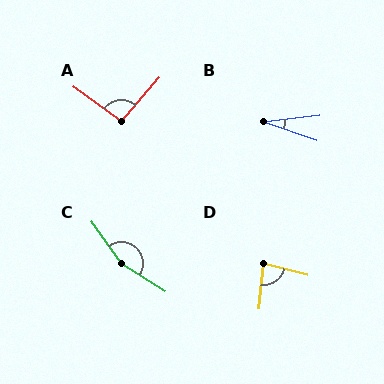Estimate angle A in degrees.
Approximately 95 degrees.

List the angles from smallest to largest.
B (25°), D (82°), A (95°), C (158°).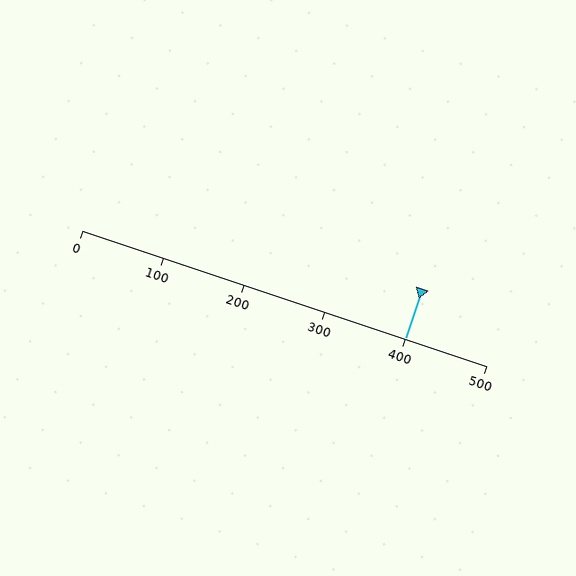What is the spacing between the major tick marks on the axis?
The major ticks are spaced 100 apart.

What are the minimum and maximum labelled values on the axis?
The axis runs from 0 to 500.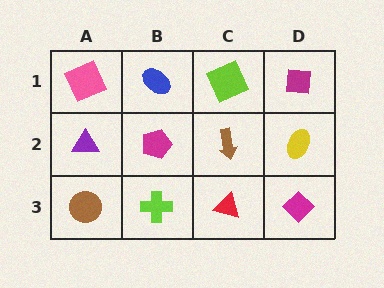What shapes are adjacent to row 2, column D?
A magenta square (row 1, column D), a magenta diamond (row 3, column D), a brown arrow (row 2, column C).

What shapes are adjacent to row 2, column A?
A pink square (row 1, column A), a brown circle (row 3, column A), a magenta pentagon (row 2, column B).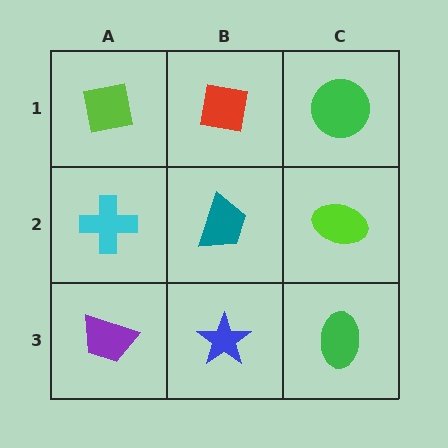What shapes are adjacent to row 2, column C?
A green circle (row 1, column C), a green ellipse (row 3, column C), a teal trapezoid (row 2, column B).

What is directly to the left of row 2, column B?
A cyan cross.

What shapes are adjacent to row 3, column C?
A lime ellipse (row 2, column C), a blue star (row 3, column B).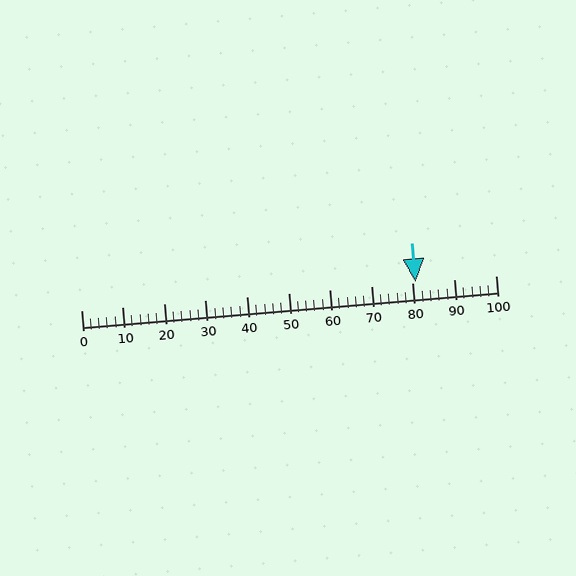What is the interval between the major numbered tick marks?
The major tick marks are spaced 10 units apart.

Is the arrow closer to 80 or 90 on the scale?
The arrow is closer to 80.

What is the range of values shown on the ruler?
The ruler shows values from 0 to 100.